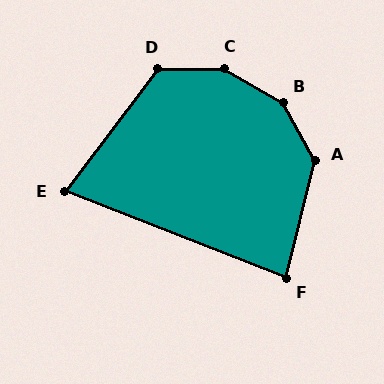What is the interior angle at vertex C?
Approximately 149 degrees (obtuse).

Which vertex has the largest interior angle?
B, at approximately 150 degrees.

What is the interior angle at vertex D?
Approximately 128 degrees (obtuse).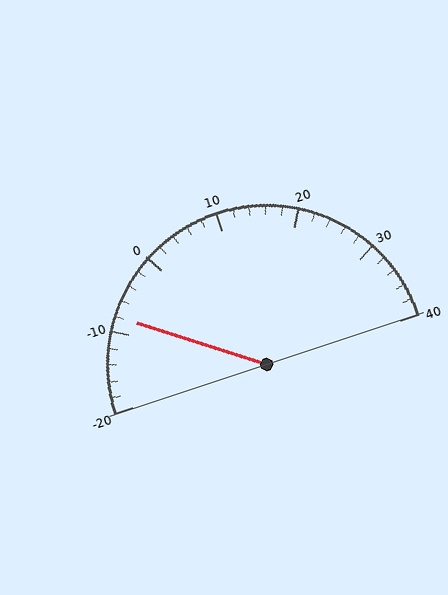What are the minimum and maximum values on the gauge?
The gauge ranges from -20 to 40.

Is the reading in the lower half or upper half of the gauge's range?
The reading is in the lower half of the range (-20 to 40).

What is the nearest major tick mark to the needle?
The nearest major tick mark is -10.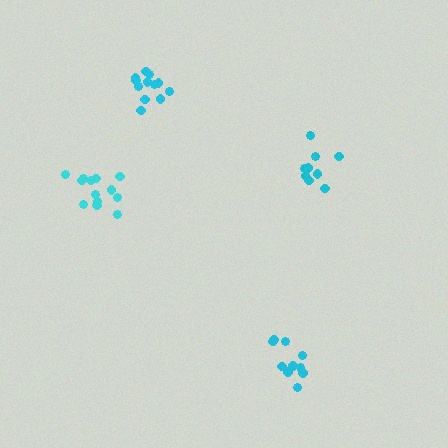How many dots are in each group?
Group 1: 9 dots, Group 2: 10 dots, Group 3: 12 dots, Group 4: 13 dots (44 total).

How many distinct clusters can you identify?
There are 4 distinct clusters.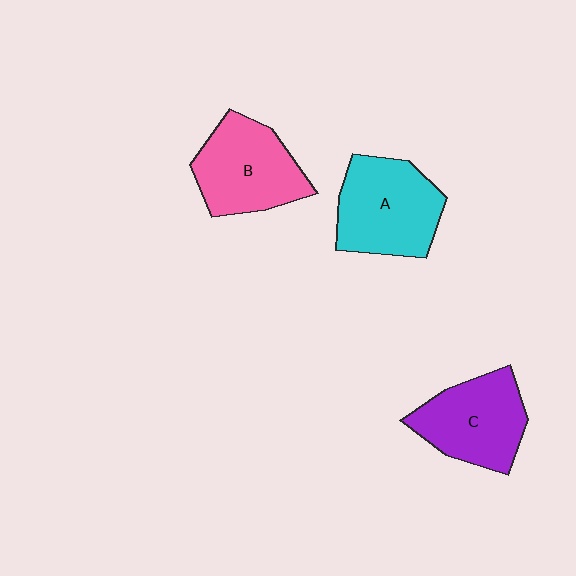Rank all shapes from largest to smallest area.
From largest to smallest: A (cyan), B (pink), C (purple).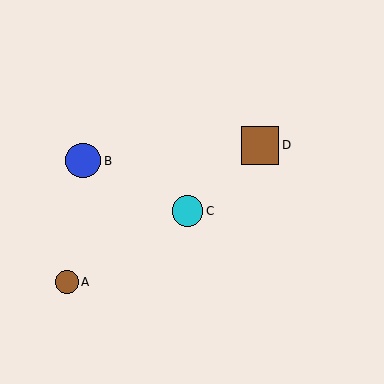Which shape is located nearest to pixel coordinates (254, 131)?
The brown square (labeled D) at (260, 145) is nearest to that location.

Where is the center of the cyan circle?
The center of the cyan circle is at (188, 211).